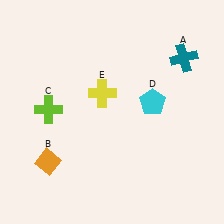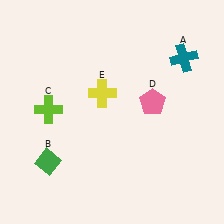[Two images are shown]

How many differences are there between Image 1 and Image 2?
There are 2 differences between the two images.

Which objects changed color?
B changed from orange to green. D changed from cyan to pink.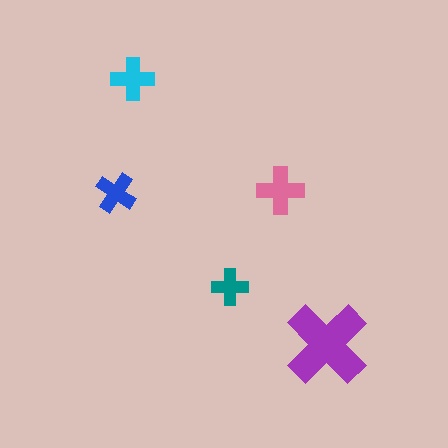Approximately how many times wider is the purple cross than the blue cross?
About 2 times wider.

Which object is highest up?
The cyan cross is topmost.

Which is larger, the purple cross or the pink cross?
The purple one.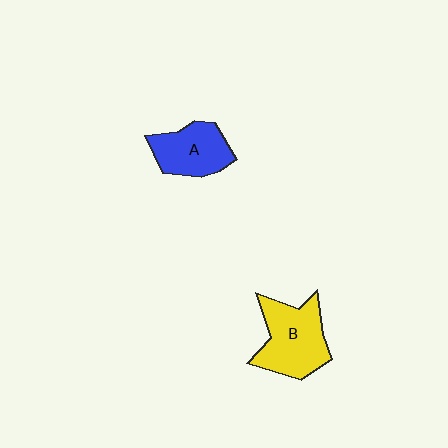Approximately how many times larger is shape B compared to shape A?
Approximately 1.3 times.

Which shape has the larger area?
Shape B (yellow).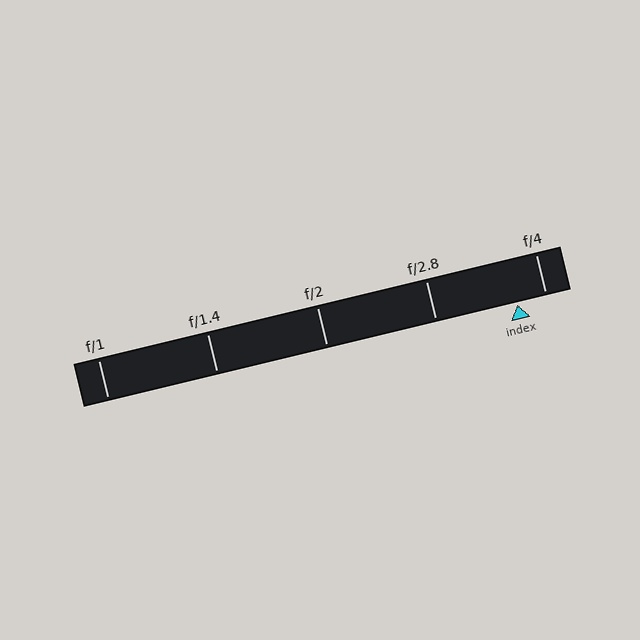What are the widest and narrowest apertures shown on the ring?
The widest aperture shown is f/1 and the narrowest is f/4.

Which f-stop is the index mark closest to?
The index mark is closest to f/4.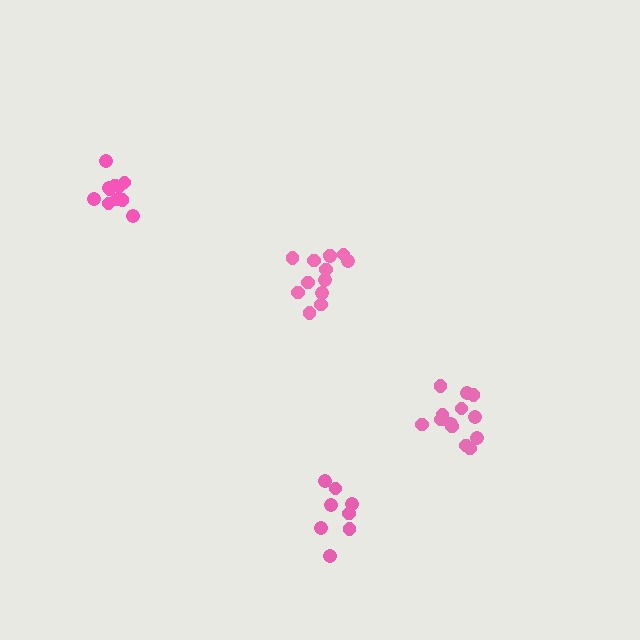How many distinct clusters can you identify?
There are 4 distinct clusters.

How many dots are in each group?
Group 1: 8 dots, Group 2: 13 dots, Group 3: 11 dots, Group 4: 13 dots (45 total).